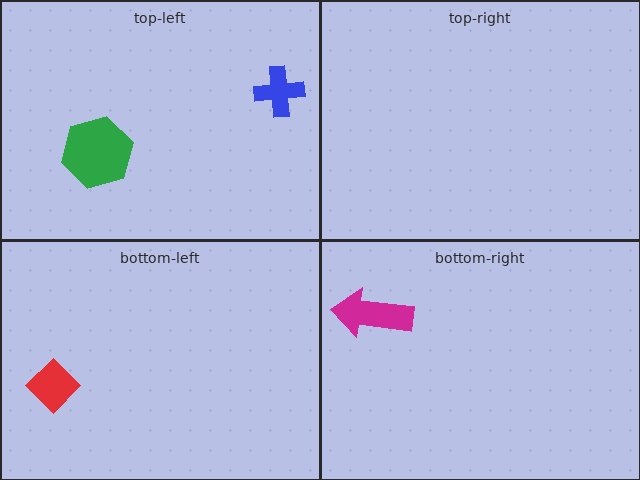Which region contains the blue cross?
The top-left region.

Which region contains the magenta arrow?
The bottom-right region.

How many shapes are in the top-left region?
2.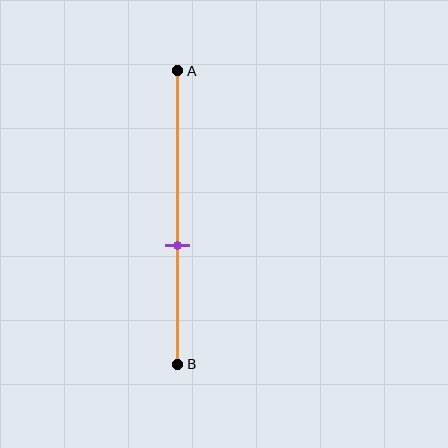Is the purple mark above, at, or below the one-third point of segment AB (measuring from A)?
The purple mark is below the one-third point of segment AB.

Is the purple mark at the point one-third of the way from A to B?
No, the mark is at about 60% from A, not at the 33% one-third point.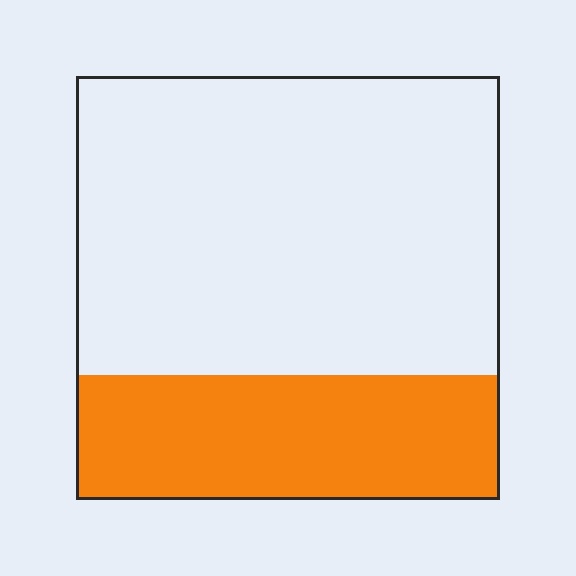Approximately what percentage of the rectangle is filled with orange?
Approximately 30%.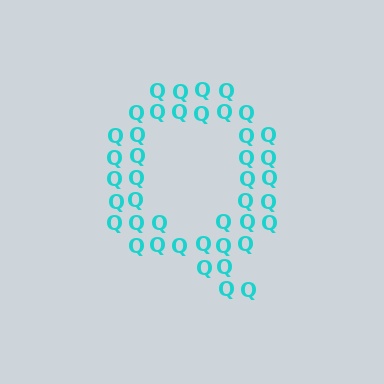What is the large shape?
The large shape is the letter Q.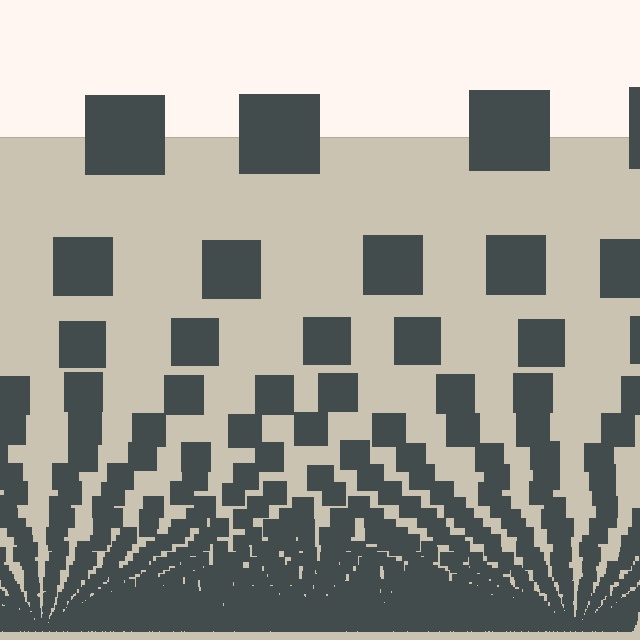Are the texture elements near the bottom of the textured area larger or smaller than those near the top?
Smaller. The gradient is inverted — elements near the bottom are smaller and denser.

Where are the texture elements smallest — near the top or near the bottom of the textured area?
Near the bottom.